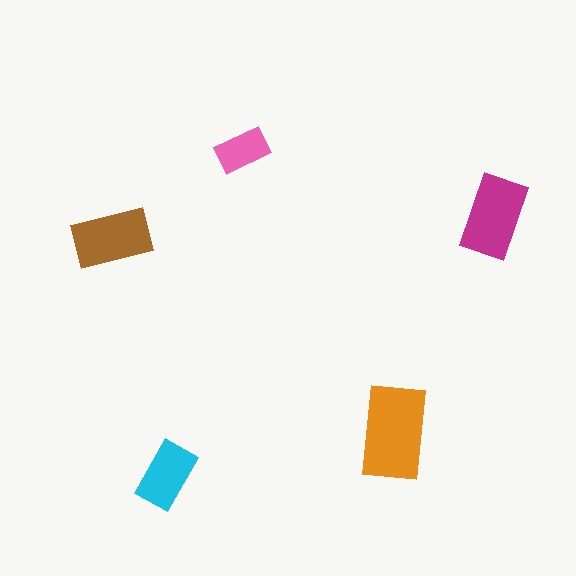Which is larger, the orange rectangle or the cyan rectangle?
The orange one.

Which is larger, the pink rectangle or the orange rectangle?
The orange one.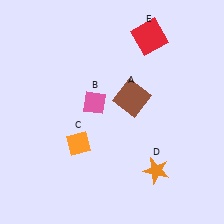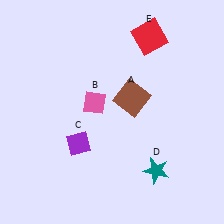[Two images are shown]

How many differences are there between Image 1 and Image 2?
There are 2 differences between the two images.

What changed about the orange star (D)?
In Image 1, D is orange. In Image 2, it changed to teal.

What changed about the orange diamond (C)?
In Image 1, C is orange. In Image 2, it changed to purple.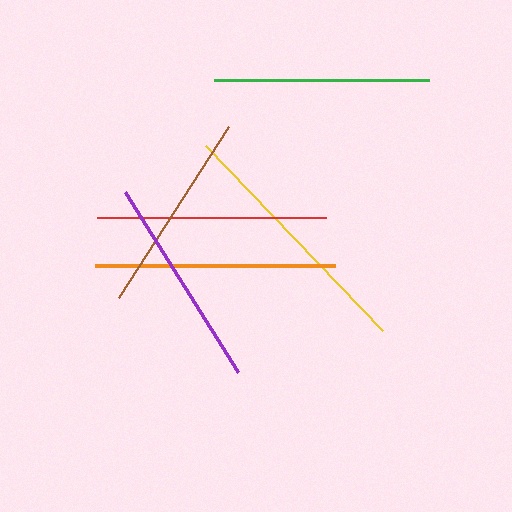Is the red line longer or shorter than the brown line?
The red line is longer than the brown line.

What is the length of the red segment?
The red segment is approximately 229 pixels long.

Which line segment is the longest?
The yellow line is the longest at approximately 256 pixels.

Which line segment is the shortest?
The brown line is the shortest at approximately 204 pixels.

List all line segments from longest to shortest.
From longest to shortest: yellow, orange, red, green, purple, brown.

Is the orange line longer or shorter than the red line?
The orange line is longer than the red line.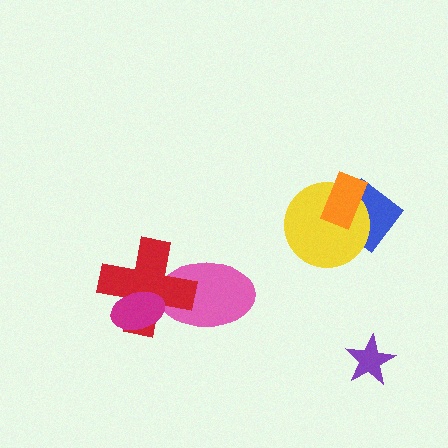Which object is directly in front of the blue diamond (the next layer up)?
The yellow circle is directly in front of the blue diamond.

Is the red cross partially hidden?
Yes, it is partially covered by another shape.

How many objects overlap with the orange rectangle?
2 objects overlap with the orange rectangle.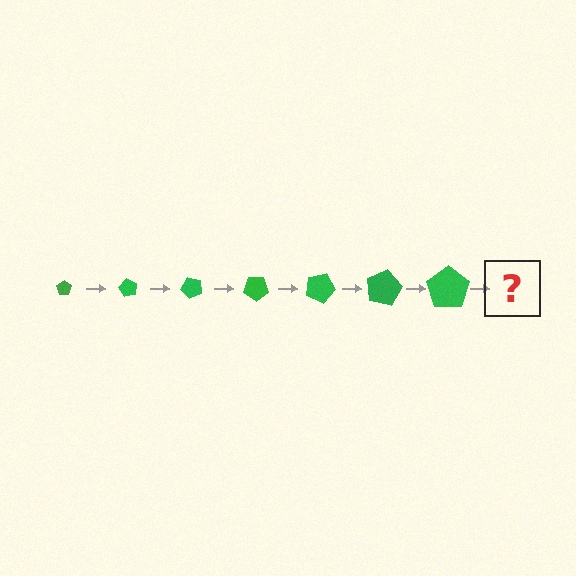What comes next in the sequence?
The next element should be a pentagon, larger than the previous one and rotated 420 degrees from the start.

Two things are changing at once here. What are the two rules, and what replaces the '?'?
The two rules are that the pentagon grows larger each step and it rotates 60 degrees each step. The '?' should be a pentagon, larger than the previous one and rotated 420 degrees from the start.